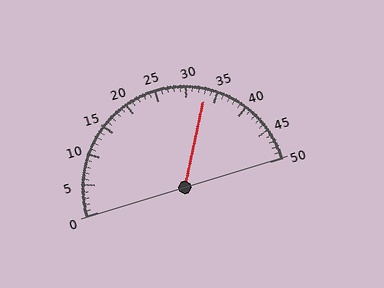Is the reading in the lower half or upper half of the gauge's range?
The reading is in the upper half of the range (0 to 50).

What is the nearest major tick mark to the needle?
The nearest major tick mark is 35.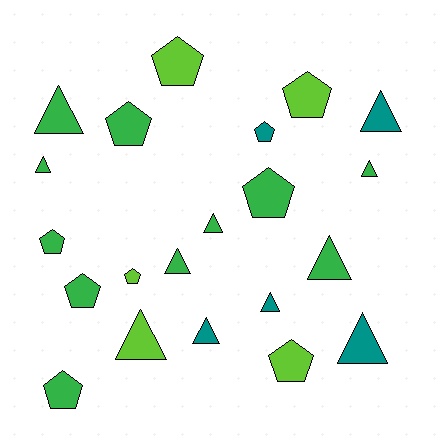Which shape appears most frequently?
Triangle, with 11 objects.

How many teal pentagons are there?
There is 1 teal pentagon.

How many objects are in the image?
There are 21 objects.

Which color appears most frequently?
Green, with 11 objects.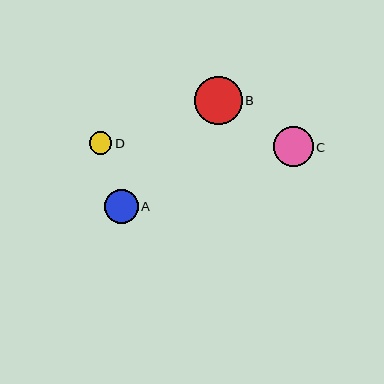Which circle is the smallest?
Circle D is the smallest with a size of approximately 22 pixels.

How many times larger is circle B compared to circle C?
Circle B is approximately 1.2 times the size of circle C.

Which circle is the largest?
Circle B is the largest with a size of approximately 48 pixels.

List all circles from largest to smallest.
From largest to smallest: B, C, A, D.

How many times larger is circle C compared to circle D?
Circle C is approximately 1.8 times the size of circle D.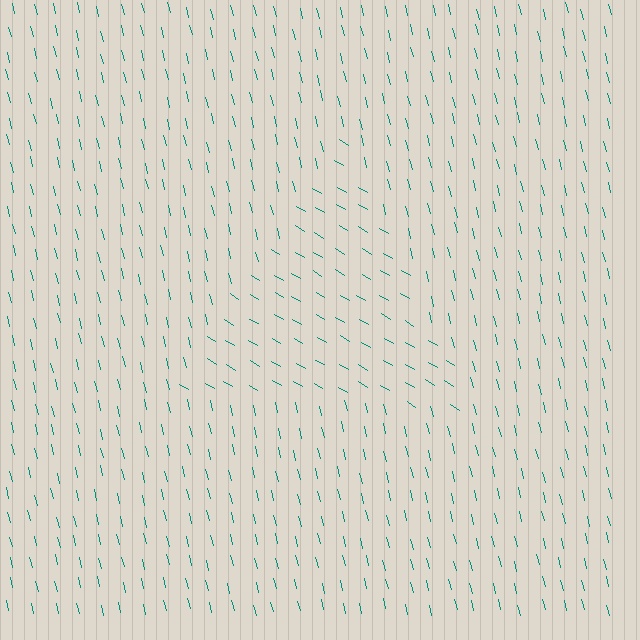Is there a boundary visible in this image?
Yes, there is a texture boundary formed by a change in line orientation.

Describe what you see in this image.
The image is filled with small teal line segments. A triangle region in the image has lines oriented differently from the surrounding lines, creating a visible texture boundary.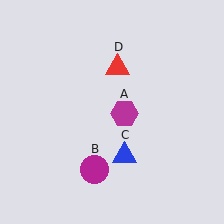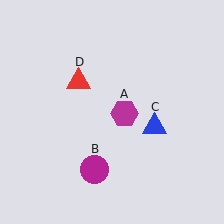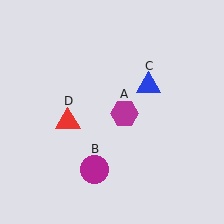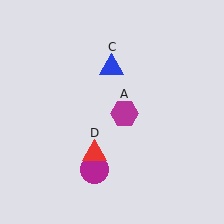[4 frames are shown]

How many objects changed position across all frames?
2 objects changed position: blue triangle (object C), red triangle (object D).